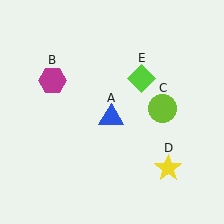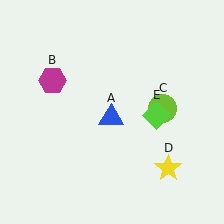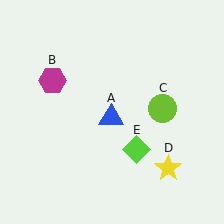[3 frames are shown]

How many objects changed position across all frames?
1 object changed position: lime diamond (object E).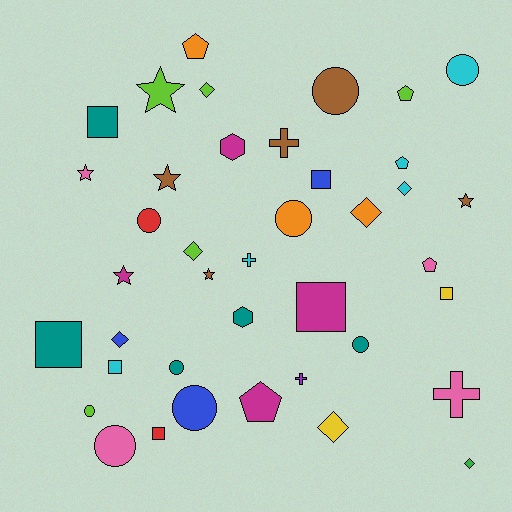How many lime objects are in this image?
There are 5 lime objects.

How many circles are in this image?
There are 9 circles.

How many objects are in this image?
There are 40 objects.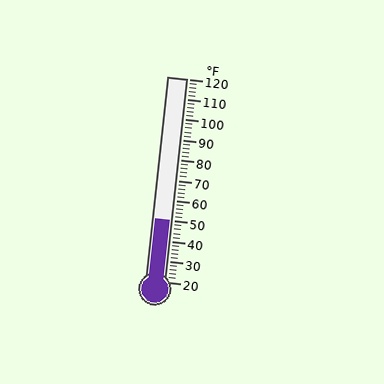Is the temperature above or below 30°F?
The temperature is above 30°F.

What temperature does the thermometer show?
The thermometer shows approximately 50°F.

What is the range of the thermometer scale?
The thermometer scale ranges from 20°F to 120°F.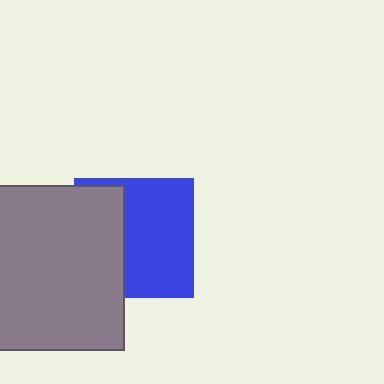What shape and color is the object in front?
The object in front is a gray square.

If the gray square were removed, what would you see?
You would see the complete blue square.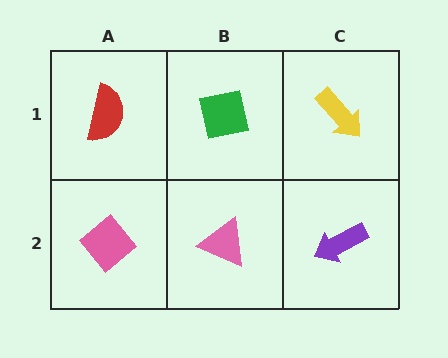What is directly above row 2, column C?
A yellow arrow.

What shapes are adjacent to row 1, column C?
A purple arrow (row 2, column C), a green square (row 1, column B).